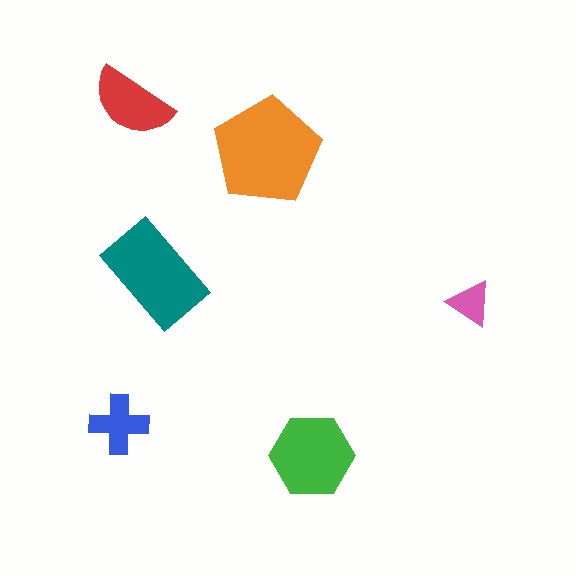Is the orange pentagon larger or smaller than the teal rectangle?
Larger.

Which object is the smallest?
The pink triangle.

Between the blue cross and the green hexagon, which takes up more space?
The green hexagon.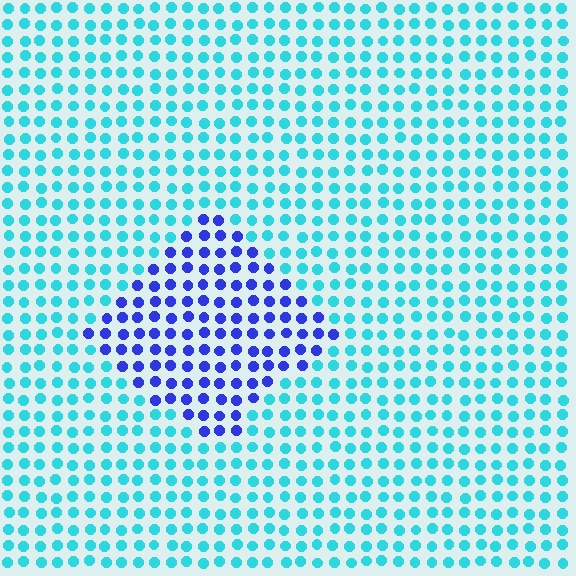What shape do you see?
I see a diamond.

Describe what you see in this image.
The image is filled with small cyan elements in a uniform arrangement. A diamond-shaped region is visible where the elements are tinted to a slightly different hue, forming a subtle color boundary.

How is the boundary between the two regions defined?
The boundary is defined purely by a slight shift in hue (about 54 degrees). Spacing, size, and orientation are identical on both sides.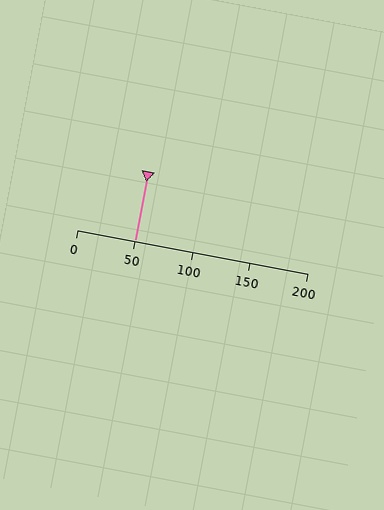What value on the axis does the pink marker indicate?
The marker indicates approximately 50.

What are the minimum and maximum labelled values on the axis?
The axis runs from 0 to 200.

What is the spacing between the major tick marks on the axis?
The major ticks are spaced 50 apart.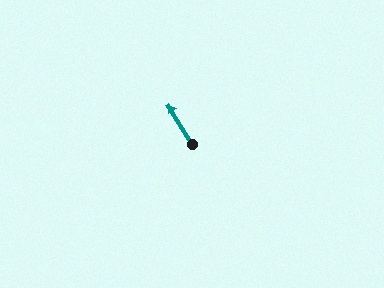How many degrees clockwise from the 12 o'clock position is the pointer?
Approximately 329 degrees.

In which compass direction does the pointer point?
Northwest.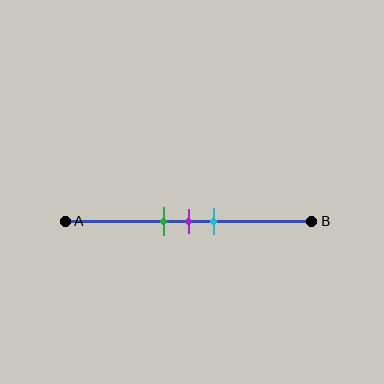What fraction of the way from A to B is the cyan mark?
The cyan mark is approximately 60% (0.6) of the way from A to B.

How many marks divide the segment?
There are 3 marks dividing the segment.